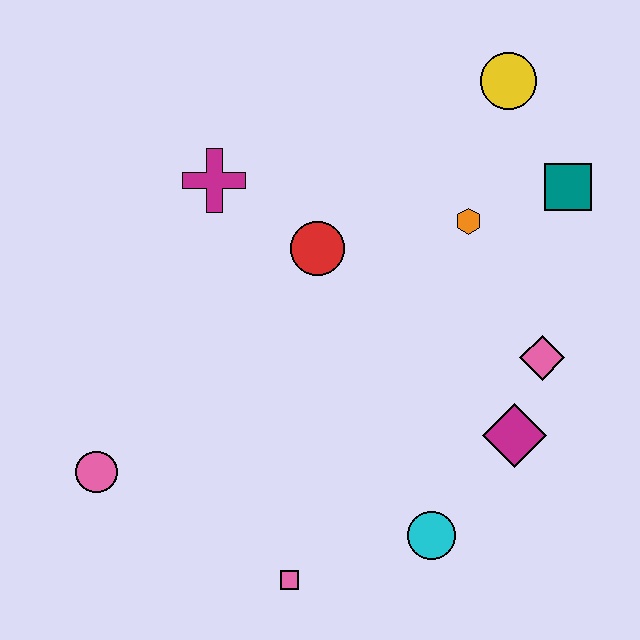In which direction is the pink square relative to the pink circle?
The pink square is to the right of the pink circle.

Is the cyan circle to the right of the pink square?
Yes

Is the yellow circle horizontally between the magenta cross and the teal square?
Yes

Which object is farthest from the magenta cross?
The cyan circle is farthest from the magenta cross.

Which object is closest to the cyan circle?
The magenta diamond is closest to the cyan circle.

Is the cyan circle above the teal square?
No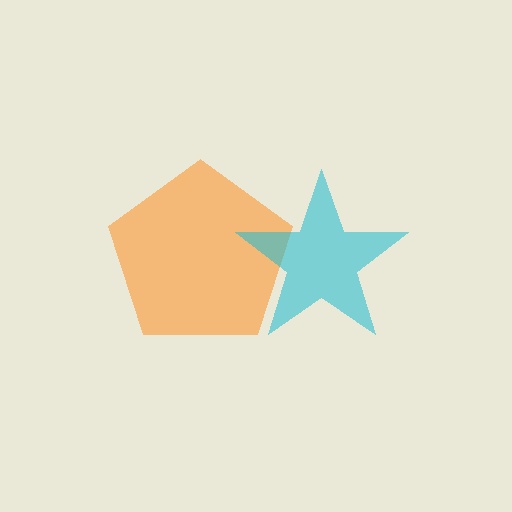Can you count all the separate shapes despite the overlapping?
Yes, there are 2 separate shapes.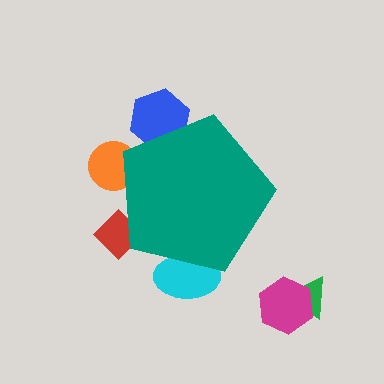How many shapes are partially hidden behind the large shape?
4 shapes are partially hidden.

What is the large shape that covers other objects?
A teal pentagon.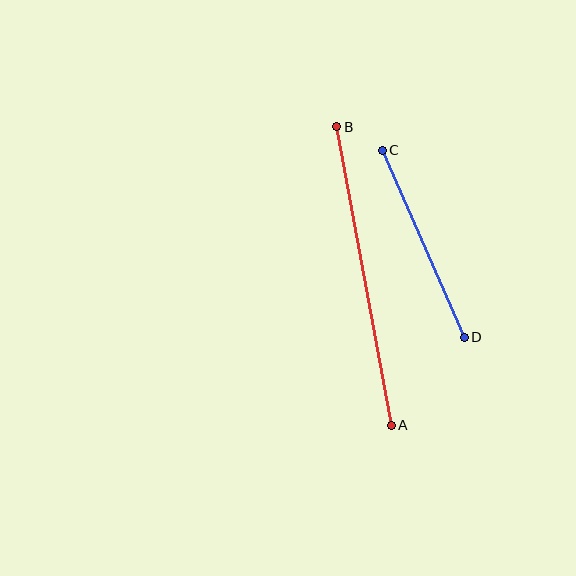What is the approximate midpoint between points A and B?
The midpoint is at approximately (364, 276) pixels.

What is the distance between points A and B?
The distance is approximately 303 pixels.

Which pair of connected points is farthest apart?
Points A and B are farthest apart.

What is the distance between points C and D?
The distance is approximately 204 pixels.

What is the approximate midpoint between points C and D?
The midpoint is at approximately (423, 244) pixels.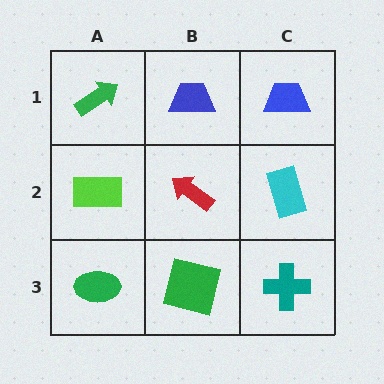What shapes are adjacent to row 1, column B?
A red arrow (row 2, column B), a green arrow (row 1, column A), a blue trapezoid (row 1, column C).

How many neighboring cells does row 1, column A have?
2.